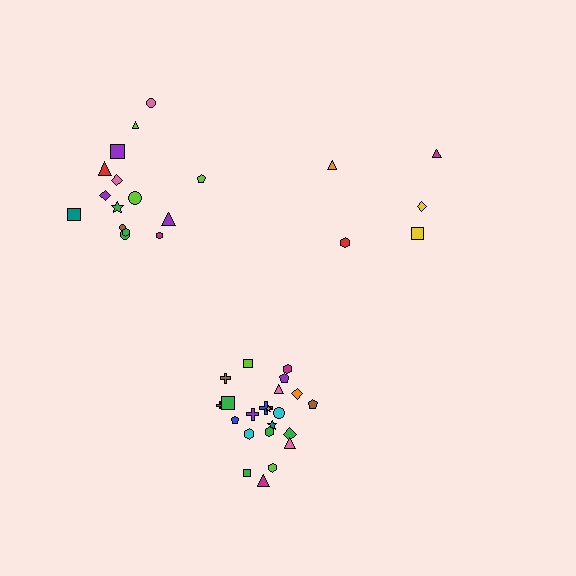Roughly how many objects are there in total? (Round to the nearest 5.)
Roughly 40 objects in total.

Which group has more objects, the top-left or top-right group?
The top-left group.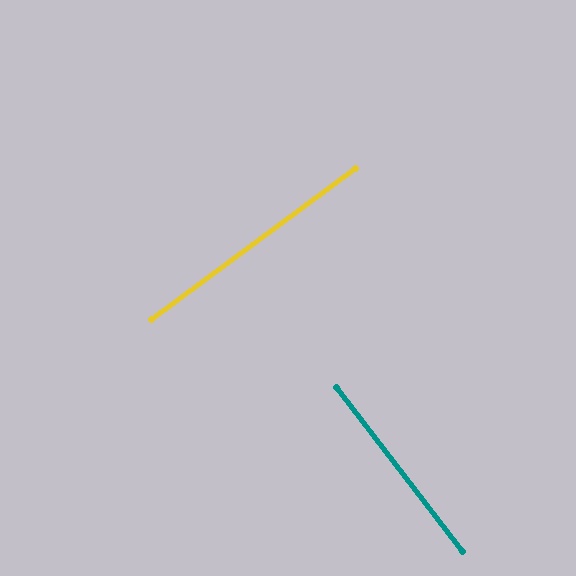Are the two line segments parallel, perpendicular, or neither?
Perpendicular — they meet at approximately 89°.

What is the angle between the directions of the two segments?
Approximately 89 degrees.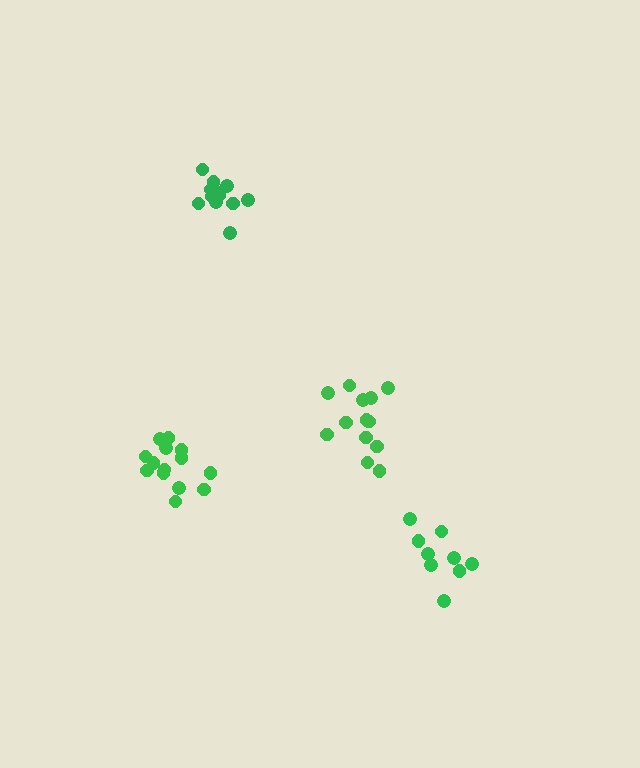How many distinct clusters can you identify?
There are 4 distinct clusters.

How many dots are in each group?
Group 1: 9 dots, Group 2: 12 dots, Group 3: 13 dots, Group 4: 14 dots (48 total).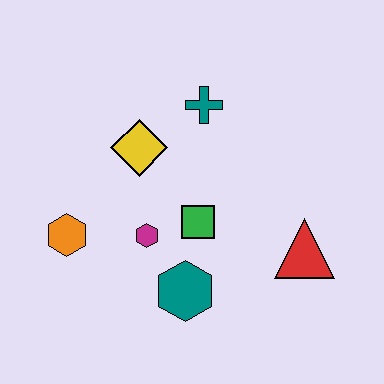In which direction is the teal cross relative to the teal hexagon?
The teal cross is above the teal hexagon.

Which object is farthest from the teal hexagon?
The teal cross is farthest from the teal hexagon.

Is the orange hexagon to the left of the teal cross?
Yes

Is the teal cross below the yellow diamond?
No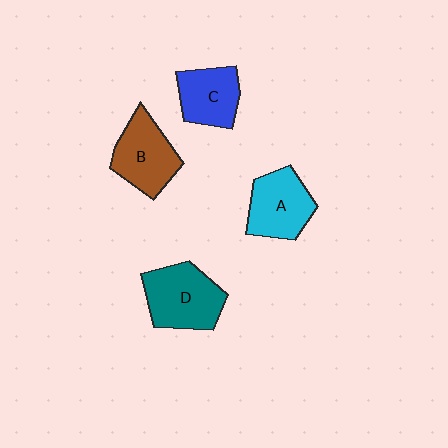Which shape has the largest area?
Shape D (teal).